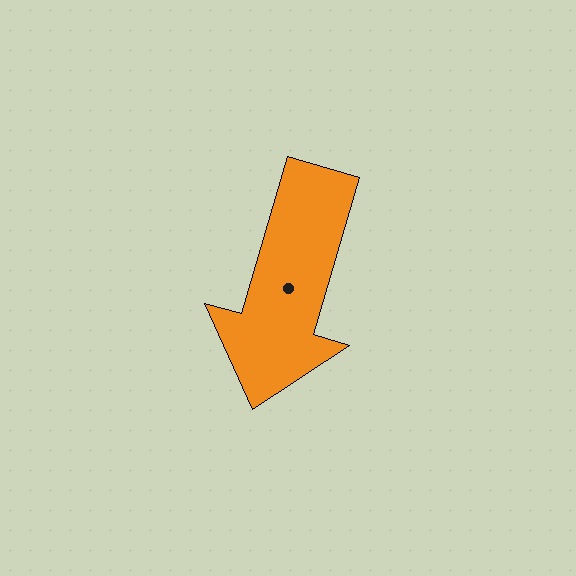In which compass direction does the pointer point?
South.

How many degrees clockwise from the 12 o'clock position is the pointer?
Approximately 196 degrees.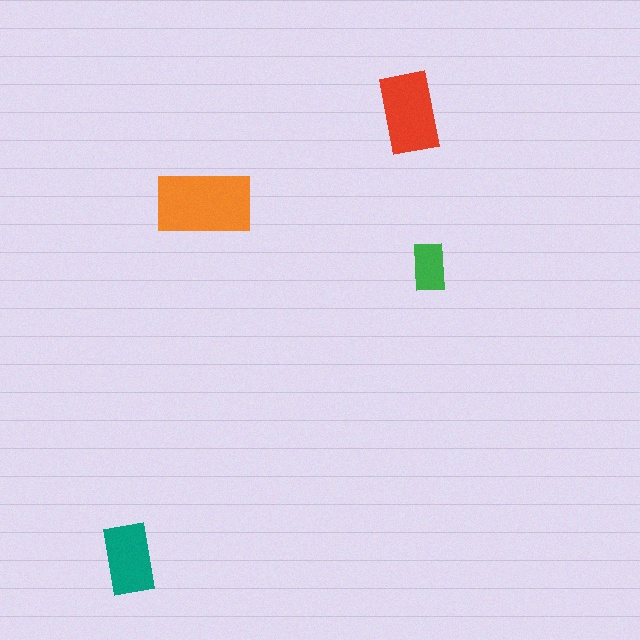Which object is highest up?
The red rectangle is topmost.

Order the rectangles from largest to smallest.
the orange one, the red one, the teal one, the green one.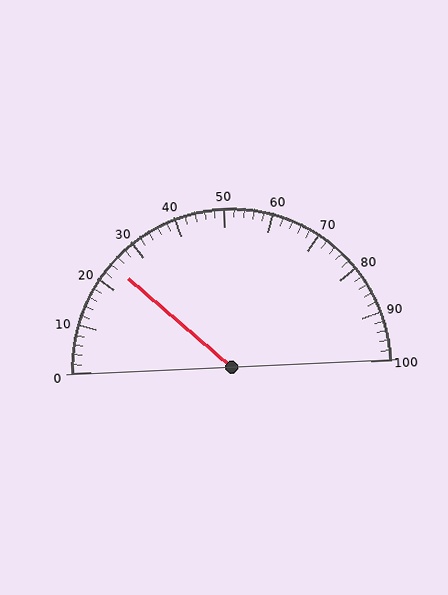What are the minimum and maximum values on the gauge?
The gauge ranges from 0 to 100.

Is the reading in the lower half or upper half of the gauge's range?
The reading is in the lower half of the range (0 to 100).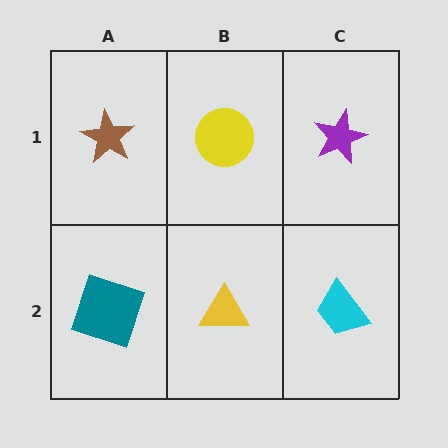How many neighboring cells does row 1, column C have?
2.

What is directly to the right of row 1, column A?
A yellow circle.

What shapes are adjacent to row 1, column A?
A teal square (row 2, column A), a yellow circle (row 1, column B).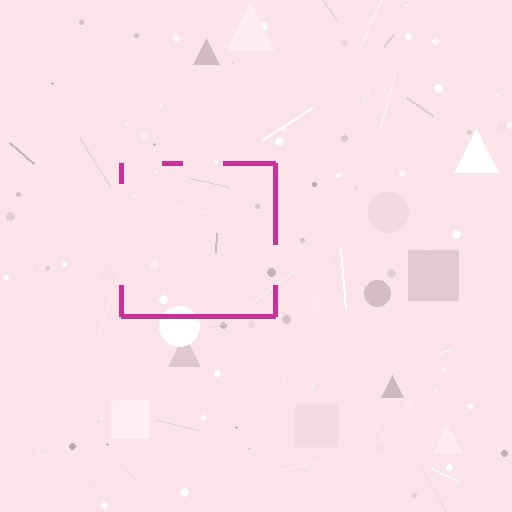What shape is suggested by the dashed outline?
The dashed outline suggests a square.